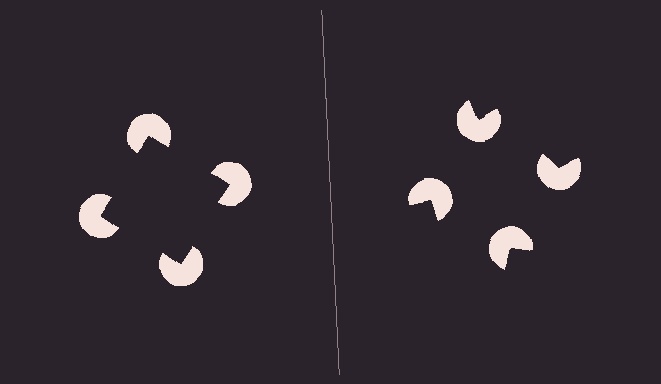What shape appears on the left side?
An illusory square.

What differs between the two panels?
The pac-man discs are positioned identically on both sides; only the wedge orientations differ. On the left they align to a square; on the right they are misaligned.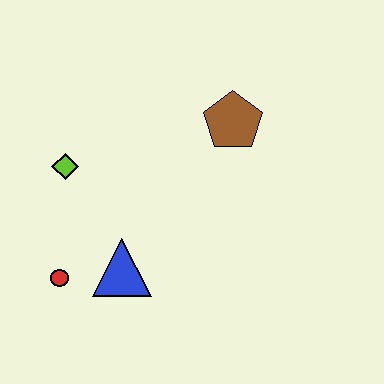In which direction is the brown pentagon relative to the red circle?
The brown pentagon is to the right of the red circle.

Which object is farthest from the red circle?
The brown pentagon is farthest from the red circle.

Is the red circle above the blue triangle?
No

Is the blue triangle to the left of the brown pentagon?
Yes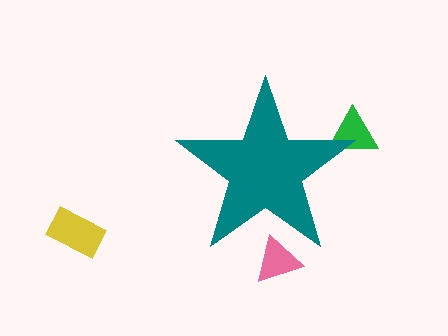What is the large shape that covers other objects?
A teal star.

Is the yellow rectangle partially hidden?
No, the yellow rectangle is fully visible.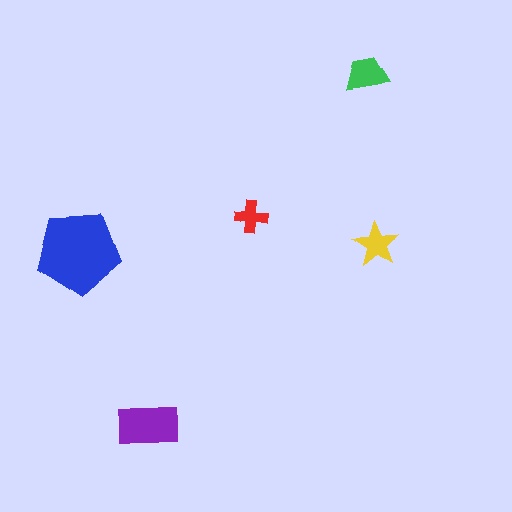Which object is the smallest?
The red cross.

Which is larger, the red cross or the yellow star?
The yellow star.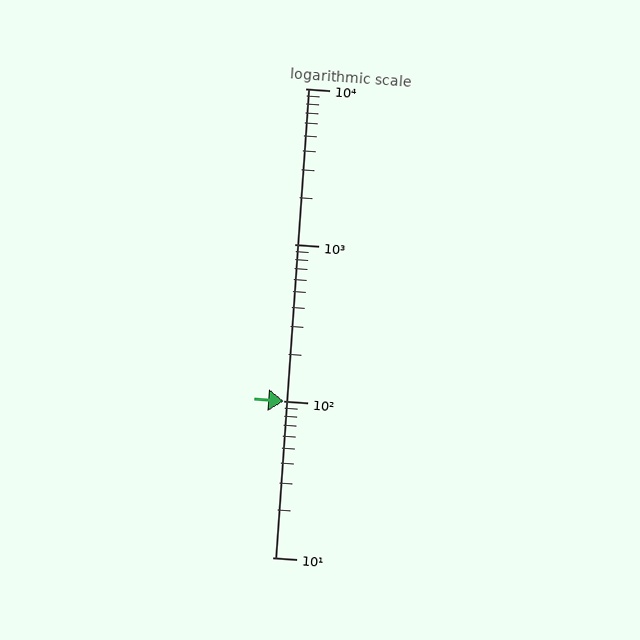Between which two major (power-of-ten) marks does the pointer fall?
The pointer is between 100 and 1000.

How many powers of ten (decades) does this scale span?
The scale spans 3 decades, from 10 to 10000.